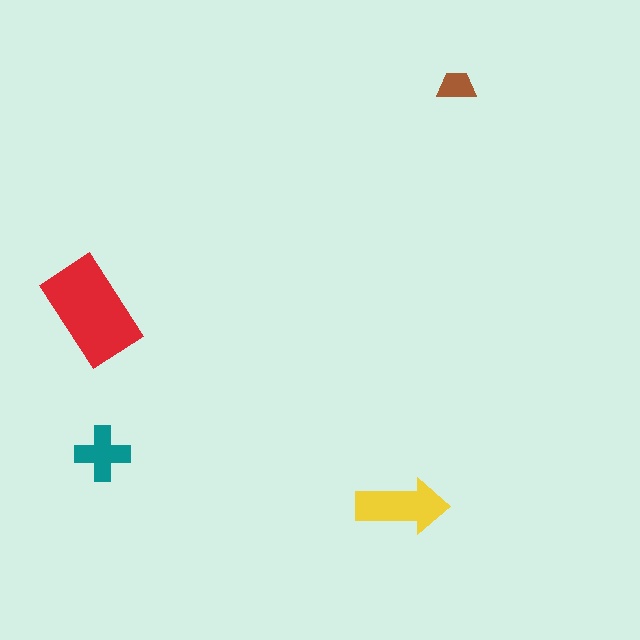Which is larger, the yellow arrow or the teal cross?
The yellow arrow.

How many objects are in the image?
There are 4 objects in the image.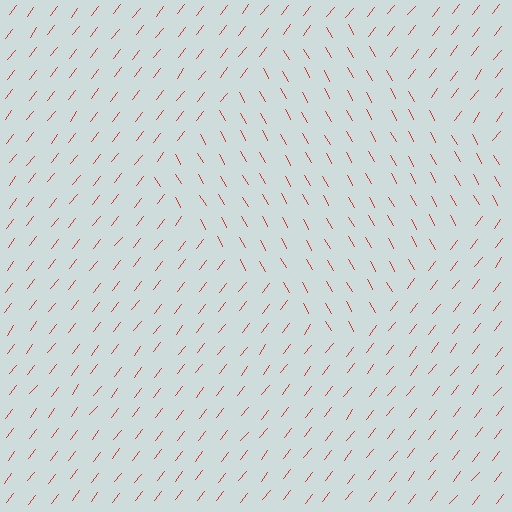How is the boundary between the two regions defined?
The boundary is defined purely by a change in line orientation (approximately 67 degrees difference). All lines are the same color and thickness.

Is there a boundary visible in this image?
Yes, there is a texture boundary formed by a change in line orientation.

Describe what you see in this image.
The image is filled with small red line segments. A diamond region in the image has lines oriented differently from the surrounding lines, creating a visible texture boundary.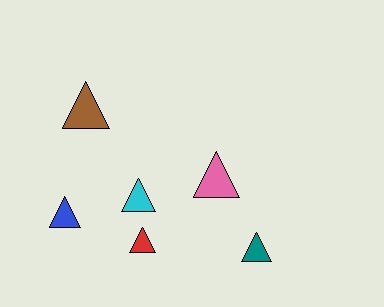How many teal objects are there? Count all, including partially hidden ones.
There is 1 teal object.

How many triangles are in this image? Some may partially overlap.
There are 6 triangles.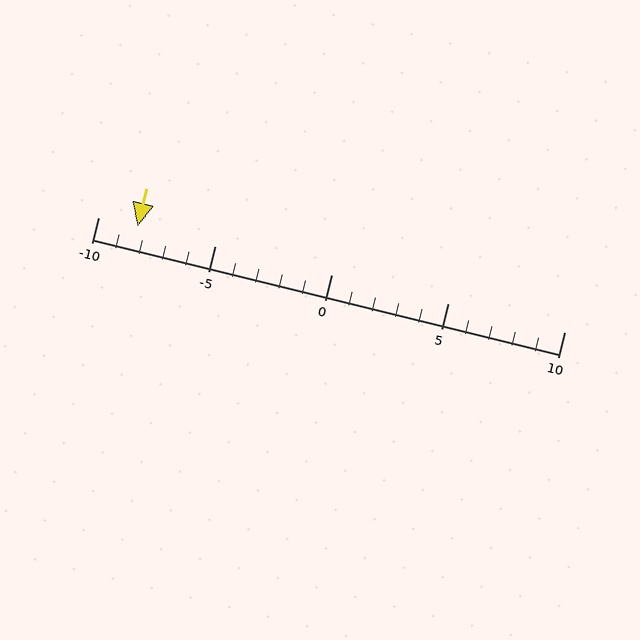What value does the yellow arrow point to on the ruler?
The yellow arrow points to approximately -8.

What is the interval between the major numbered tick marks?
The major tick marks are spaced 5 units apart.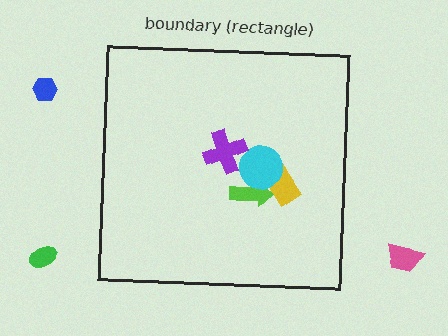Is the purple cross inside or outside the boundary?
Inside.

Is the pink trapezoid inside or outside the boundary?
Outside.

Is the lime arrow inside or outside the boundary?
Inside.